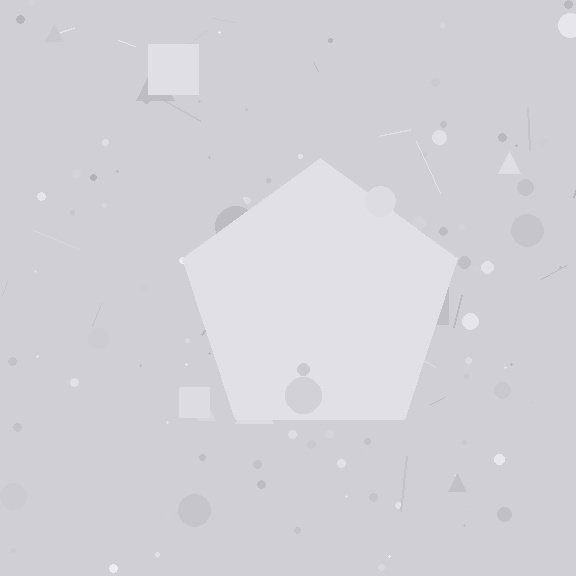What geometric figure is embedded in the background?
A pentagon is embedded in the background.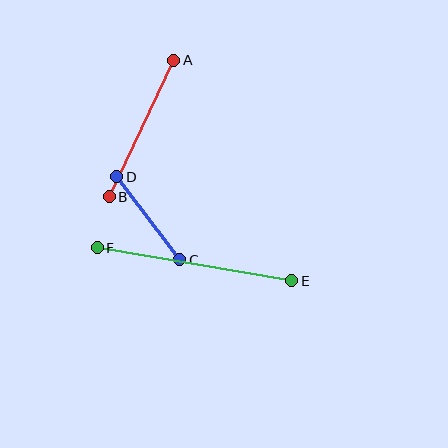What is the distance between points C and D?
The distance is approximately 104 pixels.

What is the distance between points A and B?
The distance is approximately 151 pixels.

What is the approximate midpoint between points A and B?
The midpoint is at approximately (142, 128) pixels.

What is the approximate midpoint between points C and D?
The midpoint is at approximately (148, 218) pixels.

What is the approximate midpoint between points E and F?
The midpoint is at approximately (194, 264) pixels.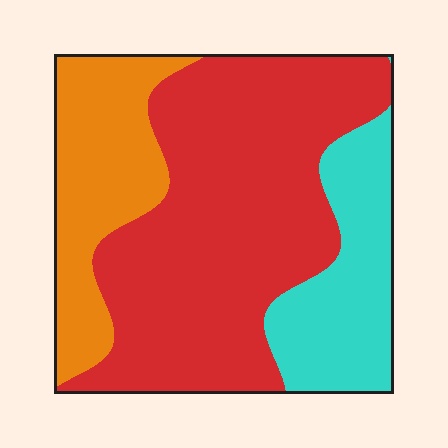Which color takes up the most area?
Red, at roughly 55%.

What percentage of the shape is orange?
Orange takes up less than a quarter of the shape.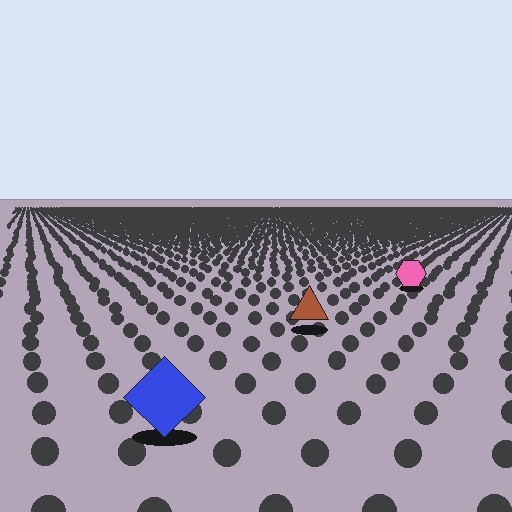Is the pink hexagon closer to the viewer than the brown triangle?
No. The brown triangle is closer — you can tell from the texture gradient: the ground texture is coarser near it.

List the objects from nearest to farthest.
From nearest to farthest: the blue diamond, the brown triangle, the pink hexagon.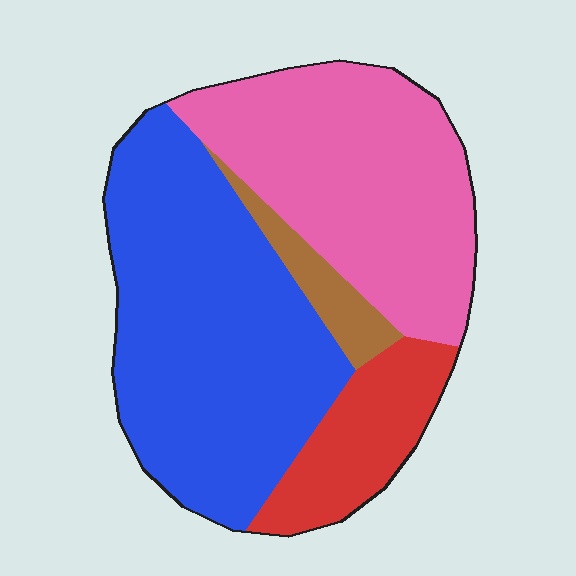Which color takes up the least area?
Brown, at roughly 5%.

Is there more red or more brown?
Red.